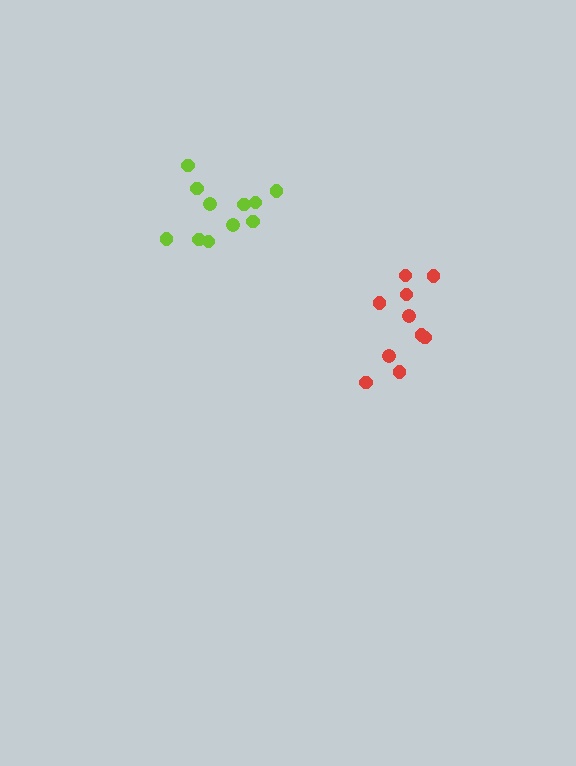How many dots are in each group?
Group 1: 10 dots, Group 2: 11 dots (21 total).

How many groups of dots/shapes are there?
There are 2 groups.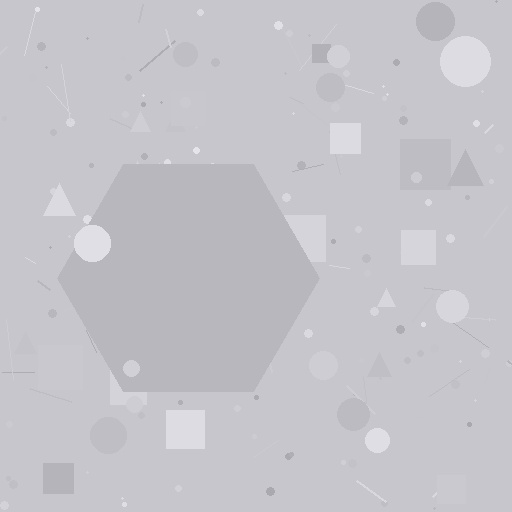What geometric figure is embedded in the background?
A hexagon is embedded in the background.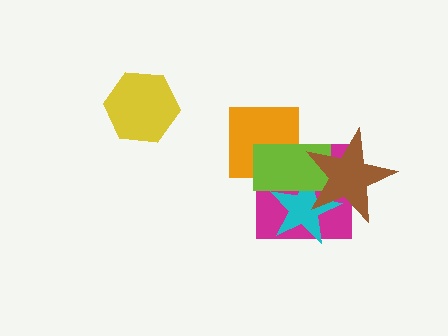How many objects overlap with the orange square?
2 objects overlap with the orange square.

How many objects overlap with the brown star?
3 objects overlap with the brown star.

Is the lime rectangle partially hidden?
Yes, it is partially covered by another shape.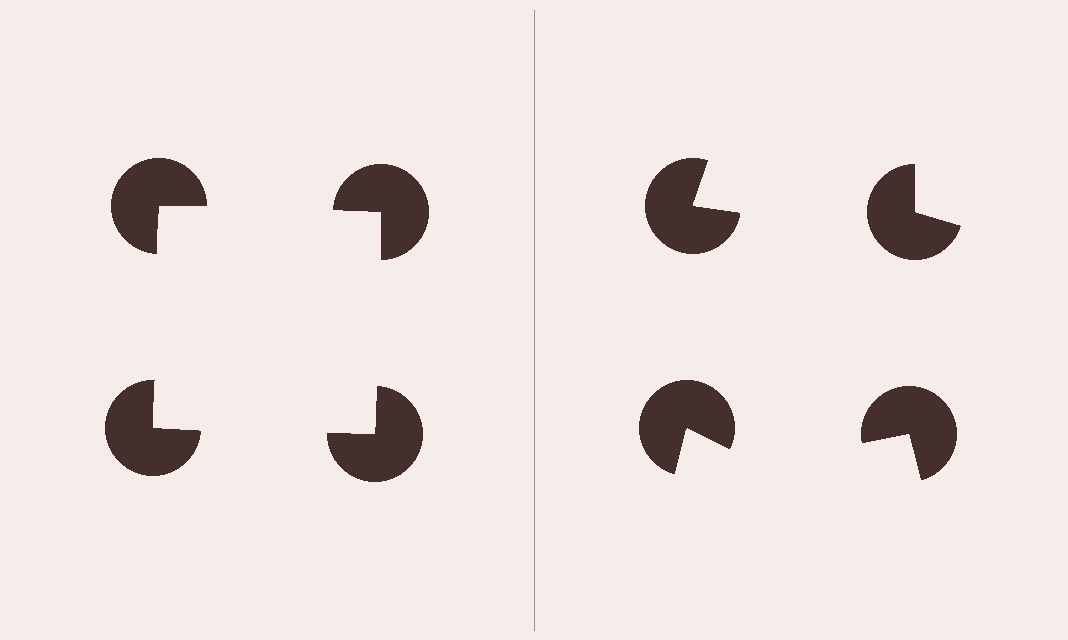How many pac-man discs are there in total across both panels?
8 — 4 on each side.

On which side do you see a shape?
An illusory square appears on the left side. On the right side the wedge cuts are rotated, so no coherent shape forms.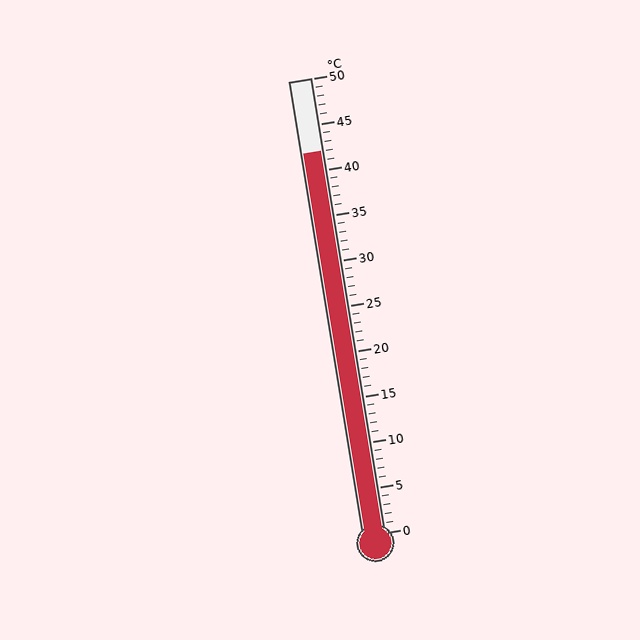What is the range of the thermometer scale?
The thermometer scale ranges from 0°C to 50°C.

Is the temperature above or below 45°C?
The temperature is below 45°C.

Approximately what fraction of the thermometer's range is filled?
The thermometer is filled to approximately 85% of its range.